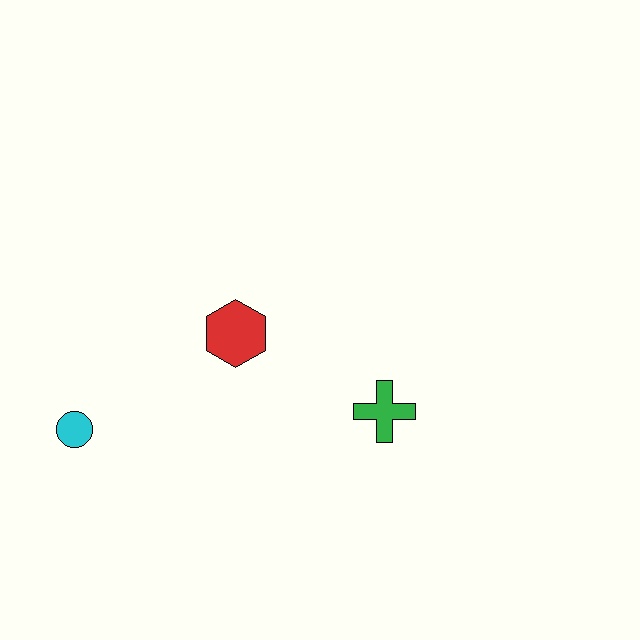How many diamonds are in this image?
There are no diamonds.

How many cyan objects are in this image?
There is 1 cyan object.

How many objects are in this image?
There are 3 objects.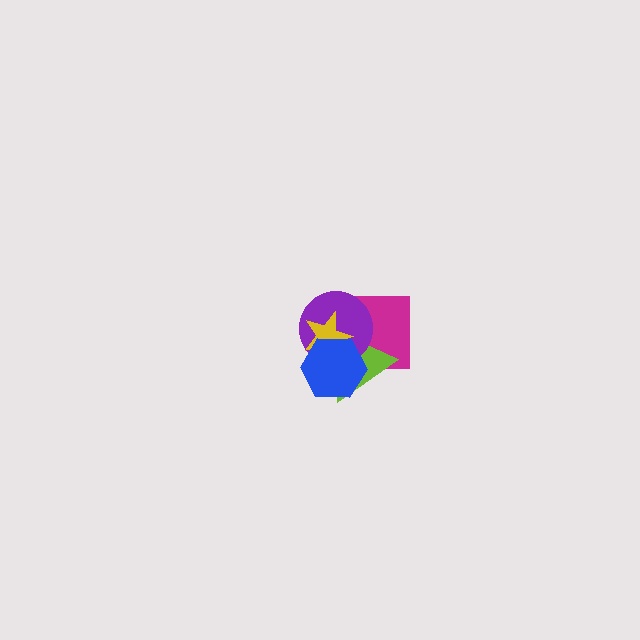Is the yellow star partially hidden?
Yes, it is partially covered by another shape.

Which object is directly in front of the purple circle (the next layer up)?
The yellow star is directly in front of the purple circle.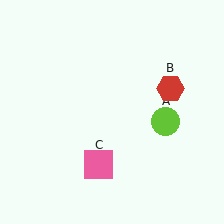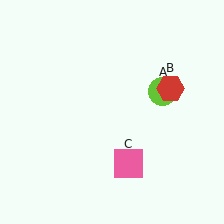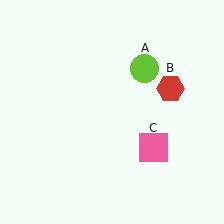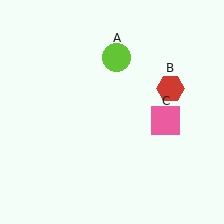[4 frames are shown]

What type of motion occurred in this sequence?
The lime circle (object A), pink square (object C) rotated counterclockwise around the center of the scene.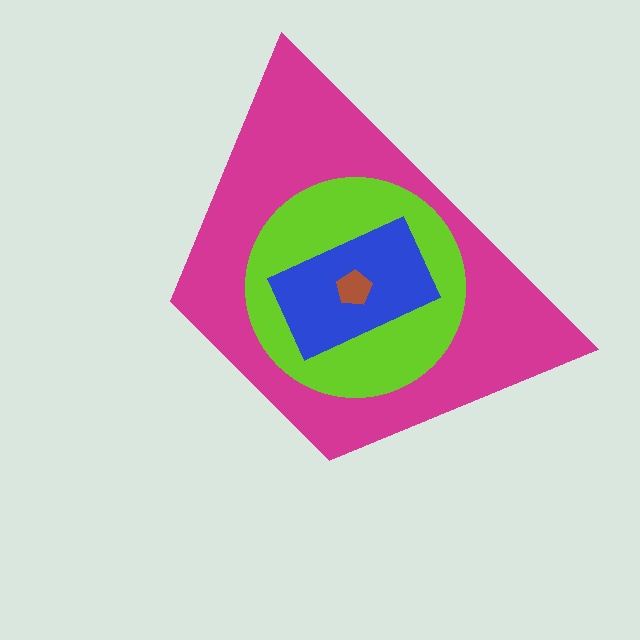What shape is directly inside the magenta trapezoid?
The lime circle.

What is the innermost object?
The brown pentagon.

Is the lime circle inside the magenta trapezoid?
Yes.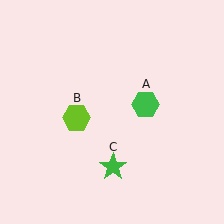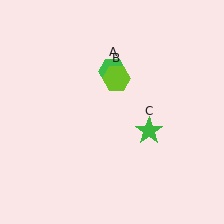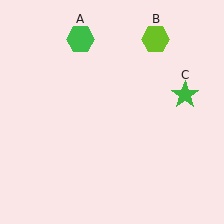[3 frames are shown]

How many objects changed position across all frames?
3 objects changed position: green hexagon (object A), lime hexagon (object B), green star (object C).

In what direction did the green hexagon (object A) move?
The green hexagon (object A) moved up and to the left.